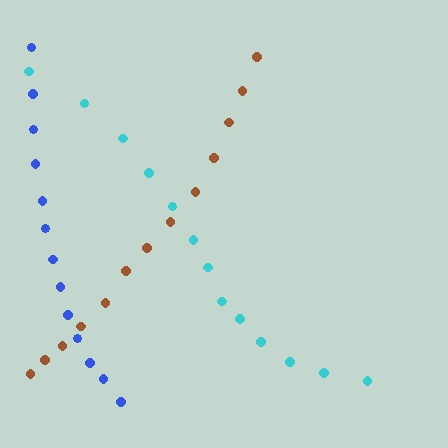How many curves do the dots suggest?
There are 3 distinct paths.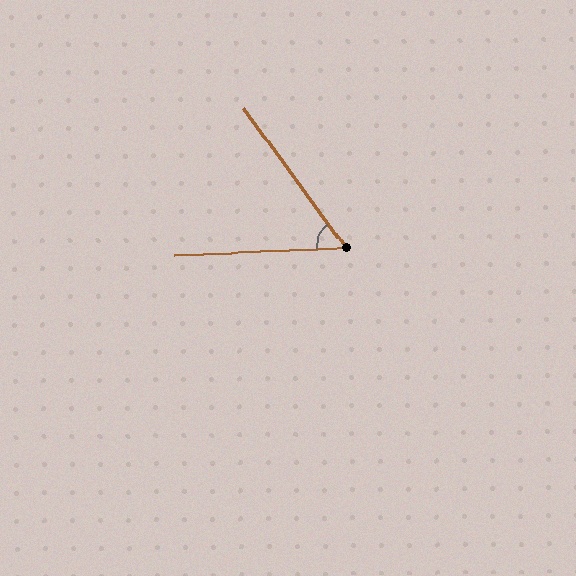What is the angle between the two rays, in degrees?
Approximately 56 degrees.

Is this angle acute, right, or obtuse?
It is acute.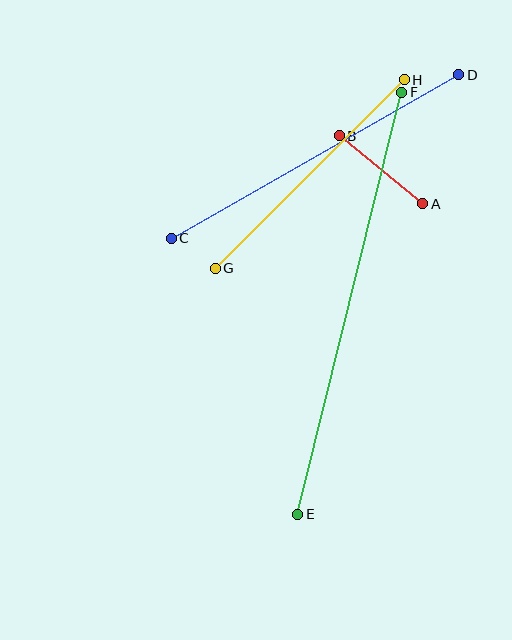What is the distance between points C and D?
The distance is approximately 331 pixels.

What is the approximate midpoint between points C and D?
The midpoint is at approximately (315, 156) pixels.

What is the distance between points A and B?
The distance is approximately 107 pixels.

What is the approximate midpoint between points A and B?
The midpoint is at approximately (381, 170) pixels.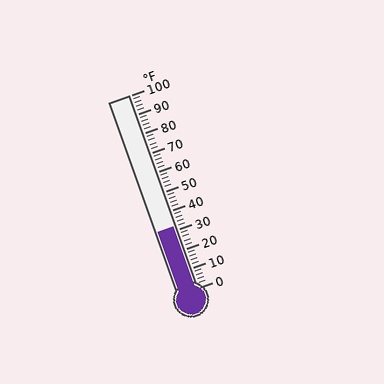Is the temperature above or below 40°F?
The temperature is below 40°F.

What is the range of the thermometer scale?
The thermometer scale ranges from 0°F to 100°F.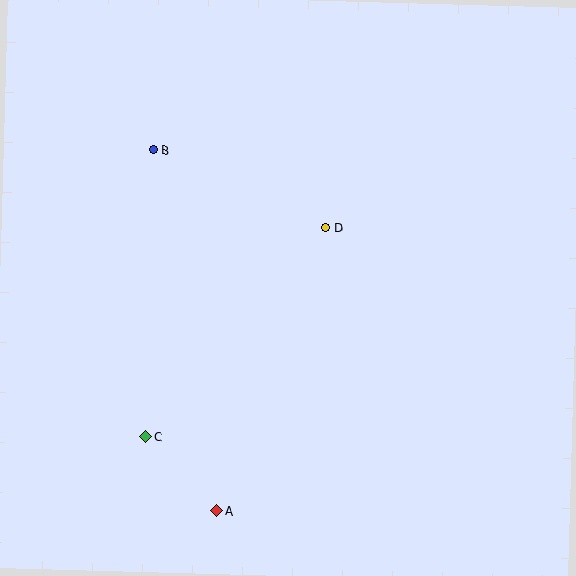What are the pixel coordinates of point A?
Point A is at (216, 511).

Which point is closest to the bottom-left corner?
Point C is closest to the bottom-left corner.